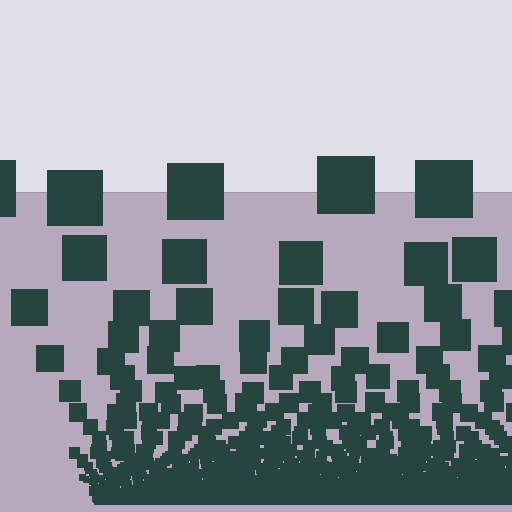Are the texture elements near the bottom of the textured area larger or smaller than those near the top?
Smaller. The gradient is inverted — elements near the bottom are smaller and denser.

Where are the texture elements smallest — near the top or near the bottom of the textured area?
Near the bottom.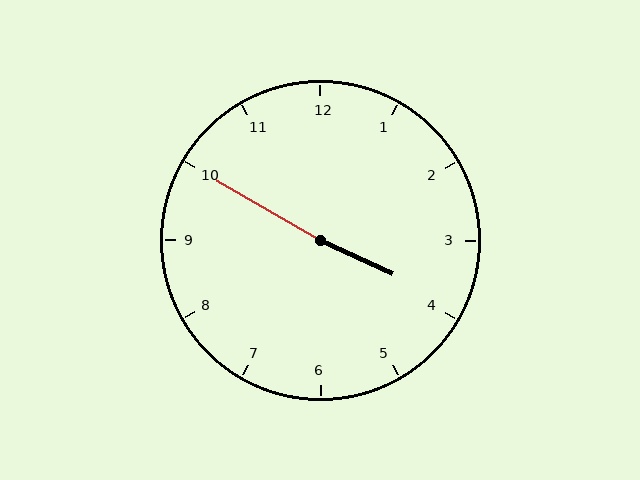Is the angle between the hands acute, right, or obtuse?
It is obtuse.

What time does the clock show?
3:50.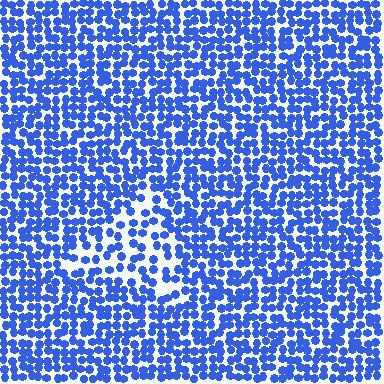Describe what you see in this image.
The image contains small blue elements arranged at two different densities. A triangle-shaped region is visible where the elements are less densely packed than the surrounding area.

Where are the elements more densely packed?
The elements are more densely packed outside the triangle boundary.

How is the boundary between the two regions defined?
The boundary is defined by a change in element density (approximately 1.7x ratio). All elements are the same color, size, and shape.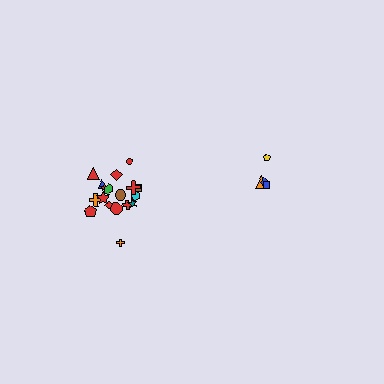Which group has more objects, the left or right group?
The left group.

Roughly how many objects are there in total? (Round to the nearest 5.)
Roughly 20 objects in total.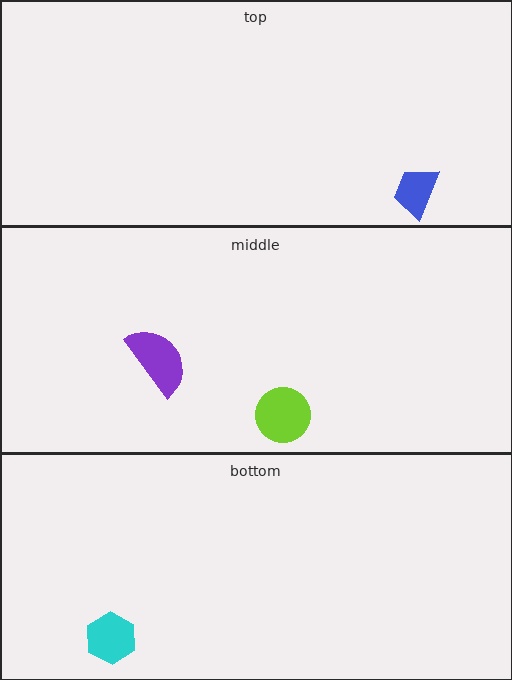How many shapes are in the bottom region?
1.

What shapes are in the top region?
The blue trapezoid.